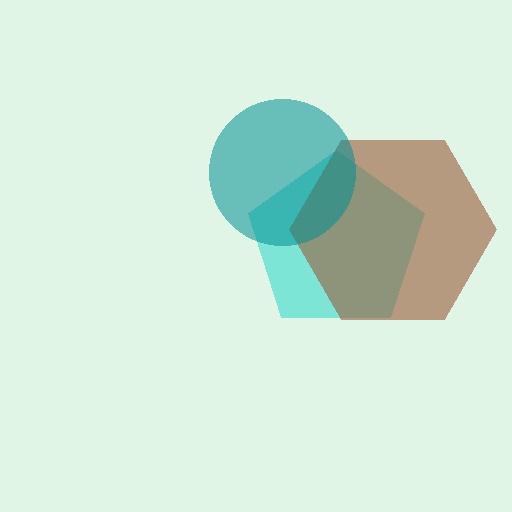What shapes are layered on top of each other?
The layered shapes are: a cyan pentagon, a brown hexagon, a teal circle.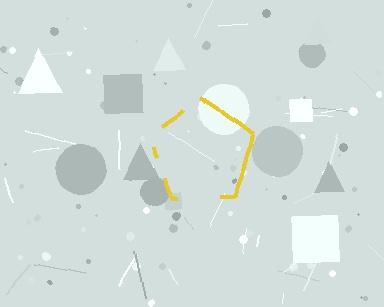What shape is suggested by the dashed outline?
The dashed outline suggests a pentagon.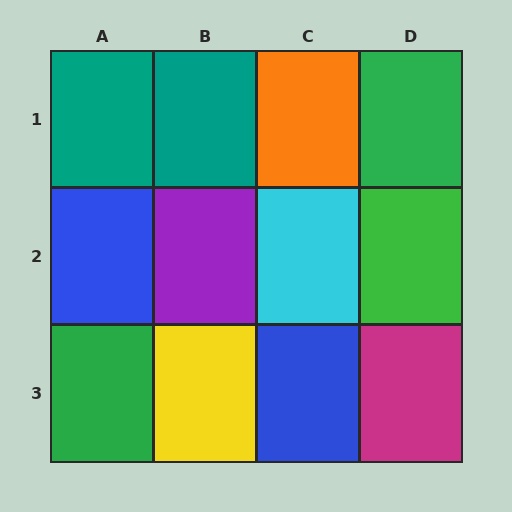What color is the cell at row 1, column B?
Teal.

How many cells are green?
3 cells are green.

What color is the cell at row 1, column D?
Green.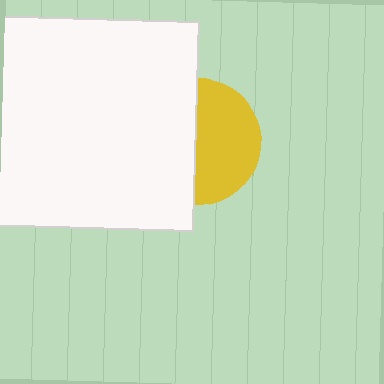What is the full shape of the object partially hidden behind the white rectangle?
The partially hidden object is a yellow circle.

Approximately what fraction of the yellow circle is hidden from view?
Roughly 50% of the yellow circle is hidden behind the white rectangle.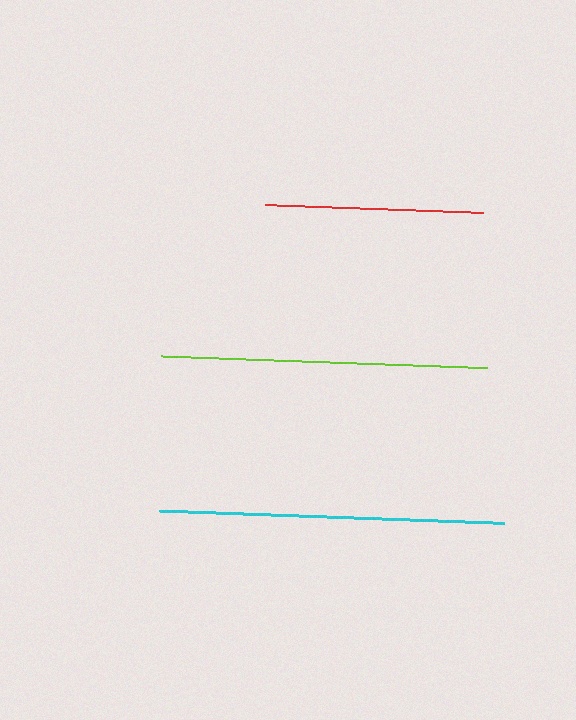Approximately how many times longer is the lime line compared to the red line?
The lime line is approximately 1.5 times the length of the red line.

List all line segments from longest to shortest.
From longest to shortest: cyan, lime, red.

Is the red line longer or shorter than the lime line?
The lime line is longer than the red line.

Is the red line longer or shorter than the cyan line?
The cyan line is longer than the red line.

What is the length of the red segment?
The red segment is approximately 220 pixels long.